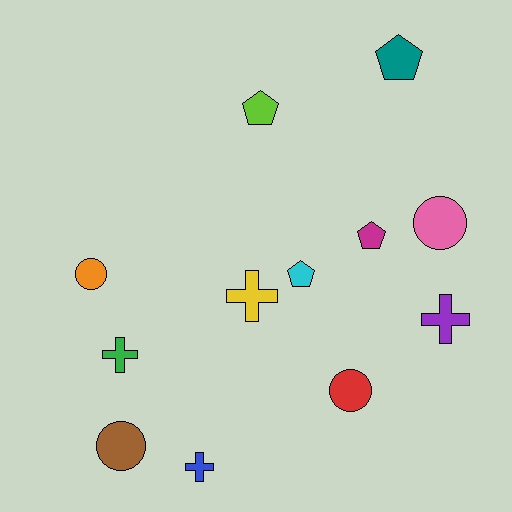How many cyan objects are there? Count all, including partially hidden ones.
There is 1 cyan object.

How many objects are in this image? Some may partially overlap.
There are 12 objects.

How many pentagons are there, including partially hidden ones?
There are 4 pentagons.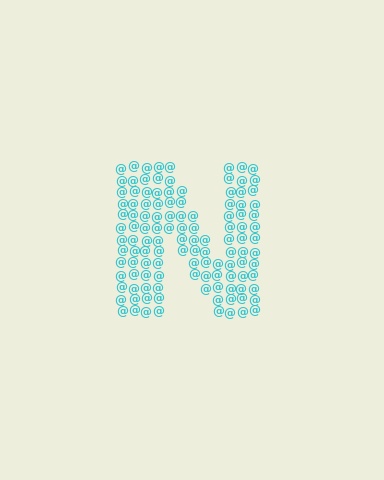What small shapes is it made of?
It is made of small at signs.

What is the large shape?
The large shape is the letter N.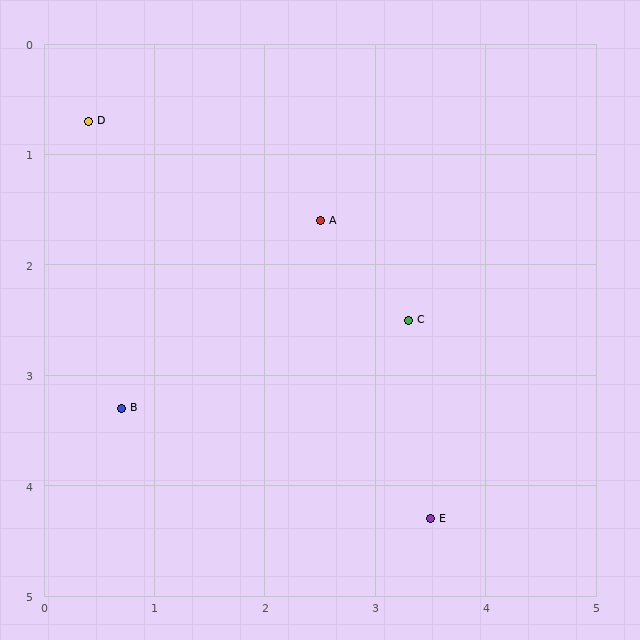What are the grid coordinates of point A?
Point A is at approximately (2.5, 1.6).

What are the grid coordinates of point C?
Point C is at approximately (3.3, 2.5).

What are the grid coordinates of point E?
Point E is at approximately (3.5, 4.3).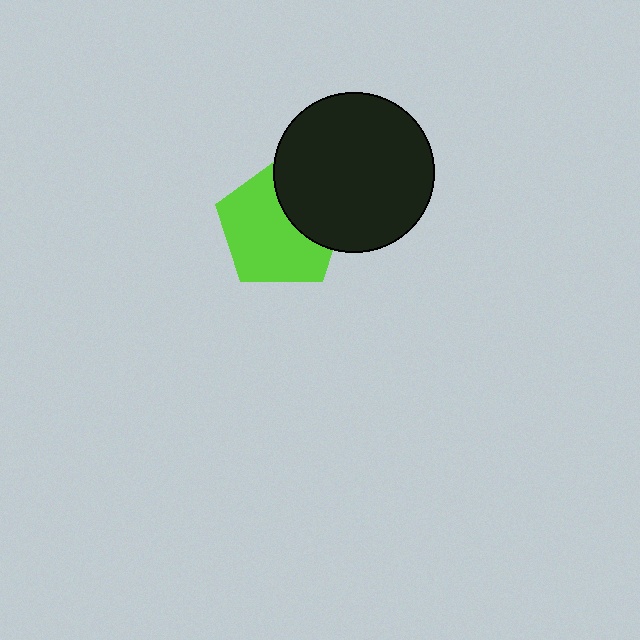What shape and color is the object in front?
The object in front is a black circle.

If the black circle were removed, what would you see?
You would see the complete lime pentagon.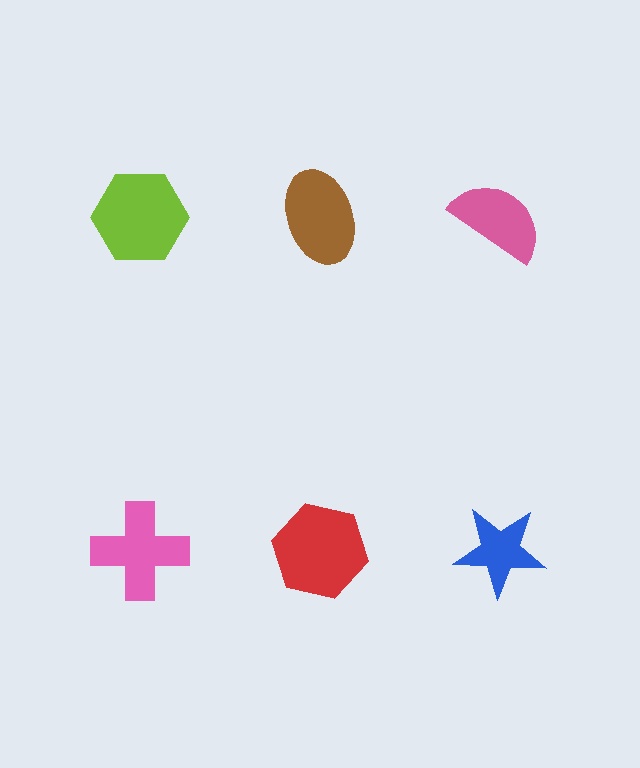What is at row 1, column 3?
A pink semicircle.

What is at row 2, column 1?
A pink cross.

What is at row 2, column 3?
A blue star.